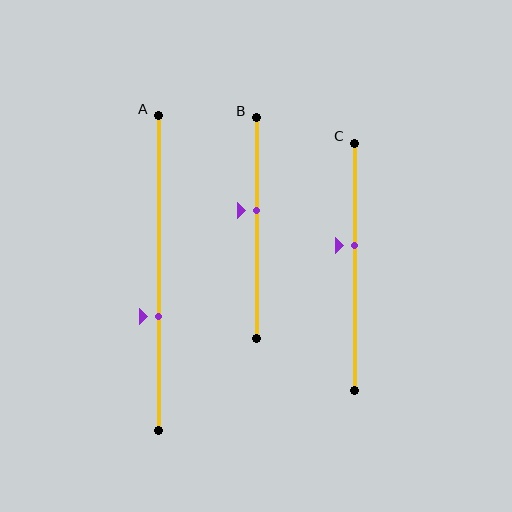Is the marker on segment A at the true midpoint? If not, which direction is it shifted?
No, the marker on segment A is shifted downward by about 14% of the segment length.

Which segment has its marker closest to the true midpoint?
Segment B has its marker closest to the true midpoint.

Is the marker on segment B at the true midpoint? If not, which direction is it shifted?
No, the marker on segment B is shifted upward by about 8% of the segment length.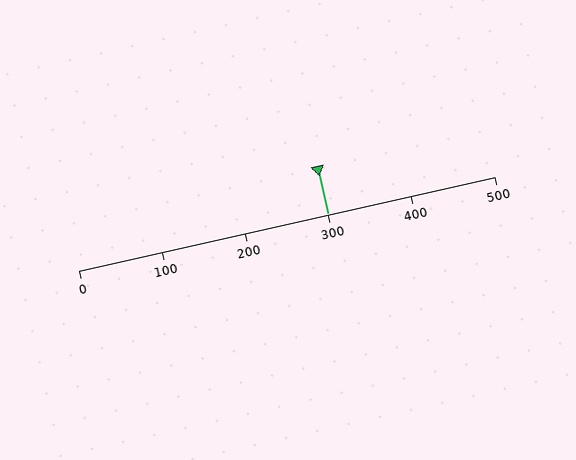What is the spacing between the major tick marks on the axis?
The major ticks are spaced 100 apart.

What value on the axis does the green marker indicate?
The marker indicates approximately 300.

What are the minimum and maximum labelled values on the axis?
The axis runs from 0 to 500.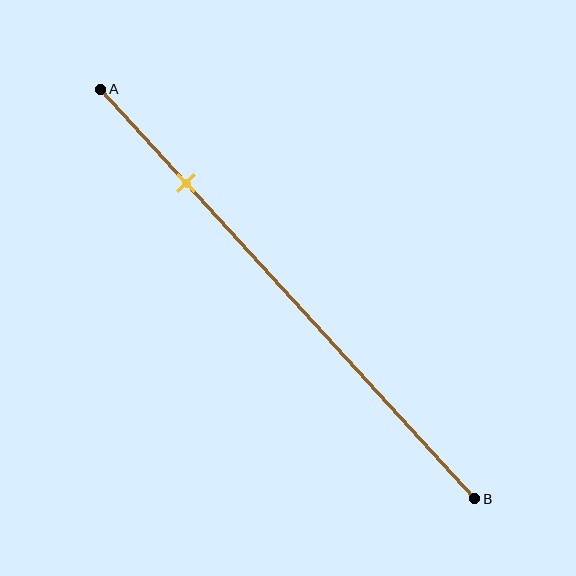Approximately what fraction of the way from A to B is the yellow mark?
The yellow mark is approximately 25% of the way from A to B.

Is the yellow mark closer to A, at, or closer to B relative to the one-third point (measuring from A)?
The yellow mark is closer to point A than the one-third point of segment AB.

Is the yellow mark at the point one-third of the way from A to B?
No, the mark is at about 25% from A, not at the 33% one-third point.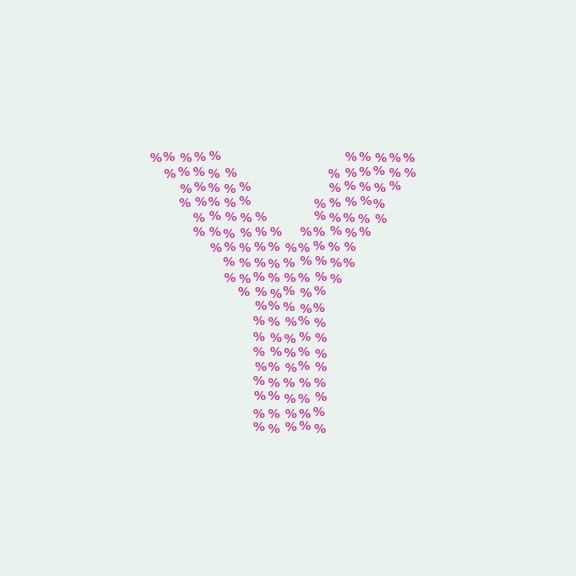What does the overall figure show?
The overall figure shows the letter Y.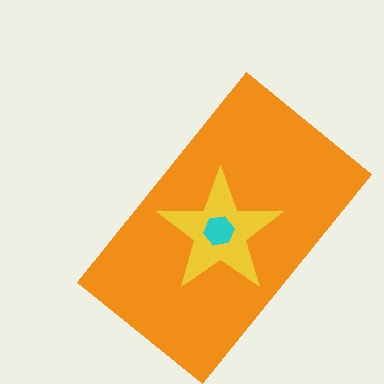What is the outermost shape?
The orange rectangle.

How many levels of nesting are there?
3.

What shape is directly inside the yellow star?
The cyan hexagon.